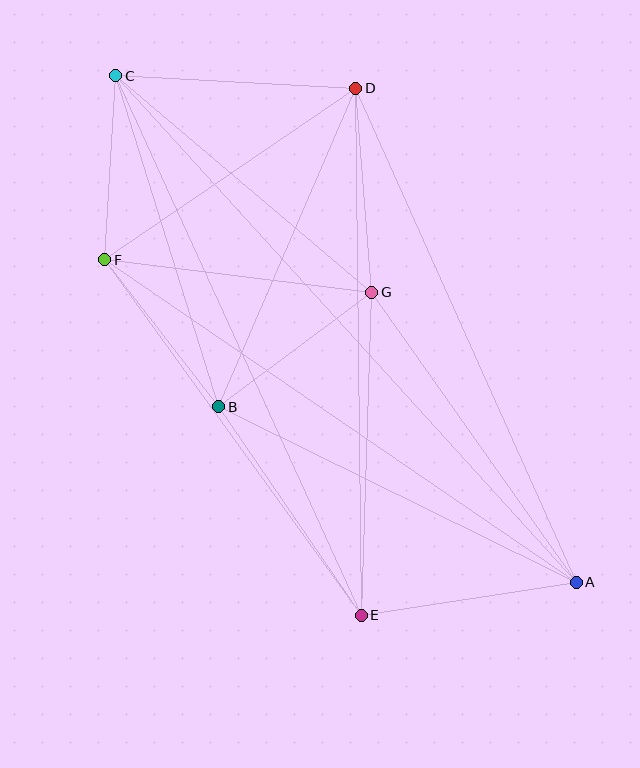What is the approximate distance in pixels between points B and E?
The distance between B and E is approximately 252 pixels.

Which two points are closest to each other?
Points C and F are closest to each other.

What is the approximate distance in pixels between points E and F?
The distance between E and F is approximately 438 pixels.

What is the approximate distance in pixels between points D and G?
The distance between D and G is approximately 205 pixels.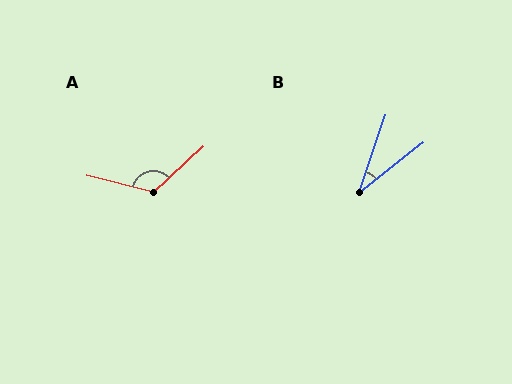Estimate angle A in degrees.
Approximately 124 degrees.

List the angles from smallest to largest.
B (33°), A (124°).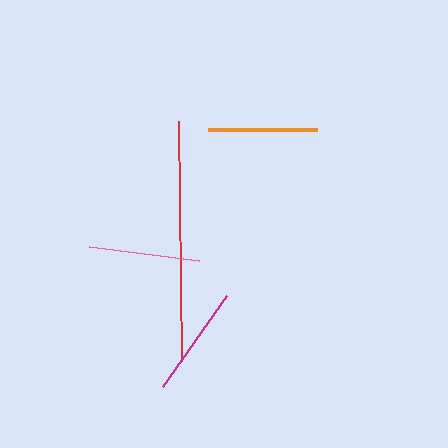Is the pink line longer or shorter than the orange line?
The pink line is longer than the orange line.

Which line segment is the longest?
The red line is the longest at approximately 240 pixels.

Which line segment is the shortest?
The orange line is the shortest at approximately 109 pixels.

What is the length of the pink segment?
The pink segment is approximately 110 pixels long.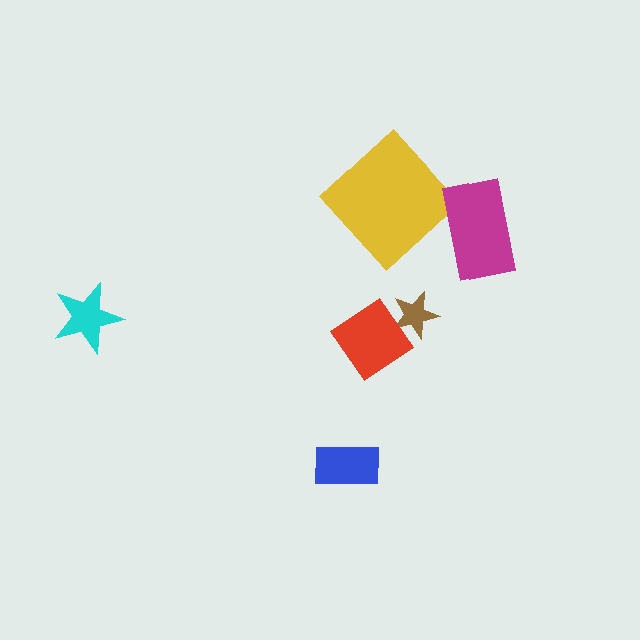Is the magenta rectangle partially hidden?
No, no other shape covers it.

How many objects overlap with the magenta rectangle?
0 objects overlap with the magenta rectangle.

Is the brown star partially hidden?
Yes, it is partially covered by another shape.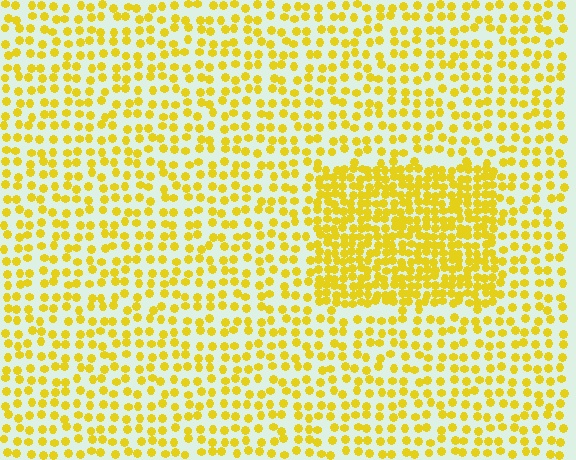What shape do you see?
I see a rectangle.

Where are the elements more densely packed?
The elements are more densely packed inside the rectangle boundary.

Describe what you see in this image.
The image contains small yellow elements arranged at two different densities. A rectangle-shaped region is visible where the elements are more densely packed than the surrounding area.